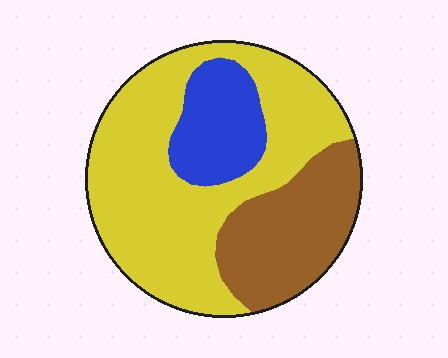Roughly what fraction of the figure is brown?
Brown covers roughly 25% of the figure.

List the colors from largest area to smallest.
From largest to smallest: yellow, brown, blue.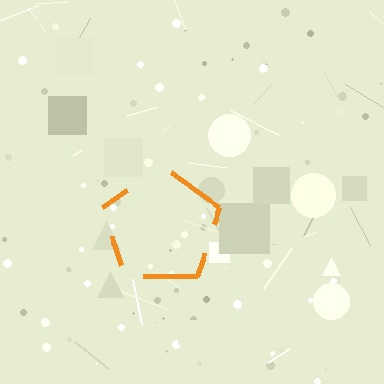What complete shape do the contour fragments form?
The contour fragments form a pentagon.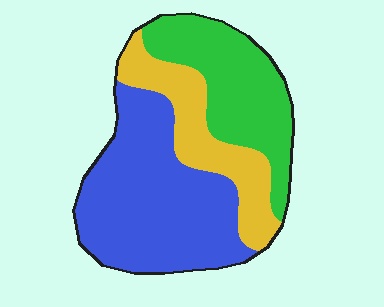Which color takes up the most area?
Blue, at roughly 50%.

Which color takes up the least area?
Yellow, at roughly 25%.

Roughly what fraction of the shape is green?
Green takes up about one third (1/3) of the shape.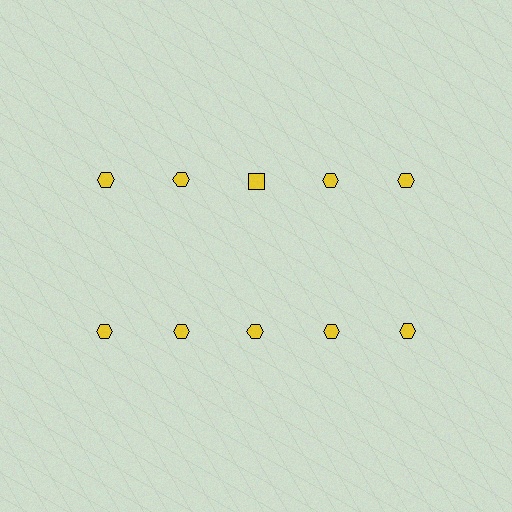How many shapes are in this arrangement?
There are 10 shapes arranged in a grid pattern.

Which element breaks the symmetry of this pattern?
The yellow square in the top row, center column breaks the symmetry. All other shapes are yellow hexagons.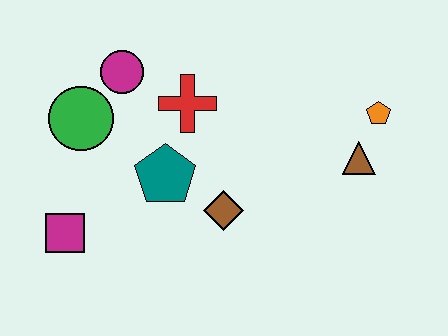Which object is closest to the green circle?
The magenta circle is closest to the green circle.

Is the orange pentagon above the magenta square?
Yes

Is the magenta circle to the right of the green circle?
Yes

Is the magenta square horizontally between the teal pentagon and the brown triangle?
No